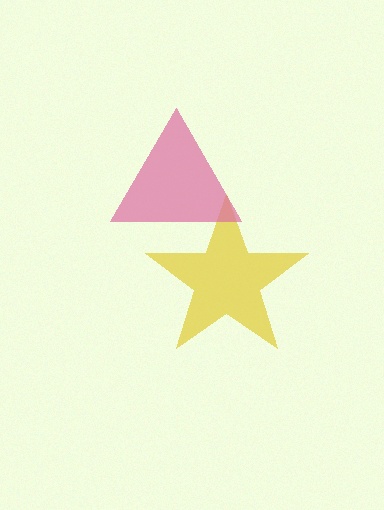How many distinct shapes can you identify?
There are 2 distinct shapes: a yellow star, a pink triangle.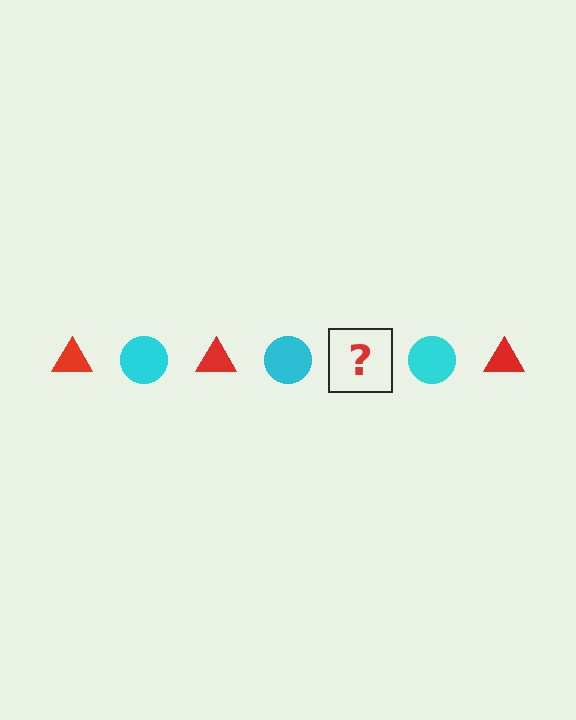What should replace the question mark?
The question mark should be replaced with a red triangle.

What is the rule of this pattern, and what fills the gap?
The rule is that the pattern alternates between red triangle and cyan circle. The gap should be filled with a red triangle.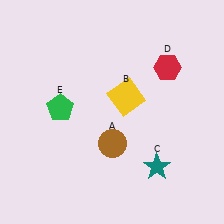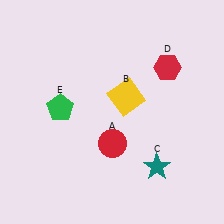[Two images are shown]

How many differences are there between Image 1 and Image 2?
There is 1 difference between the two images.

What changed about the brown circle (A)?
In Image 1, A is brown. In Image 2, it changed to red.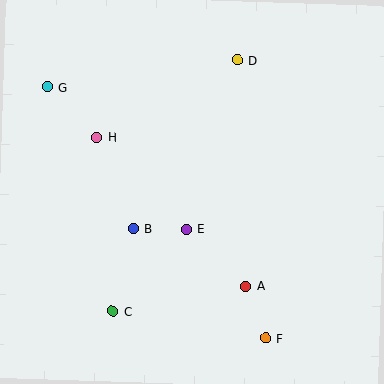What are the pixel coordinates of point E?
Point E is at (186, 229).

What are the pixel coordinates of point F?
Point F is at (266, 338).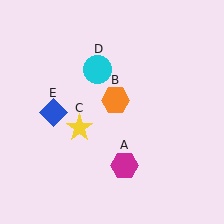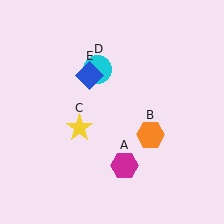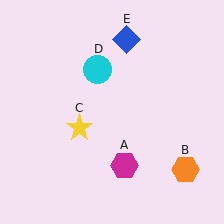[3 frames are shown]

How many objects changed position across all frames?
2 objects changed position: orange hexagon (object B), blue diamond (object E).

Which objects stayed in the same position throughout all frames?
Magenta hexagon (object A) and yellow star (object C) and cyan circle (object D) remained stationary.